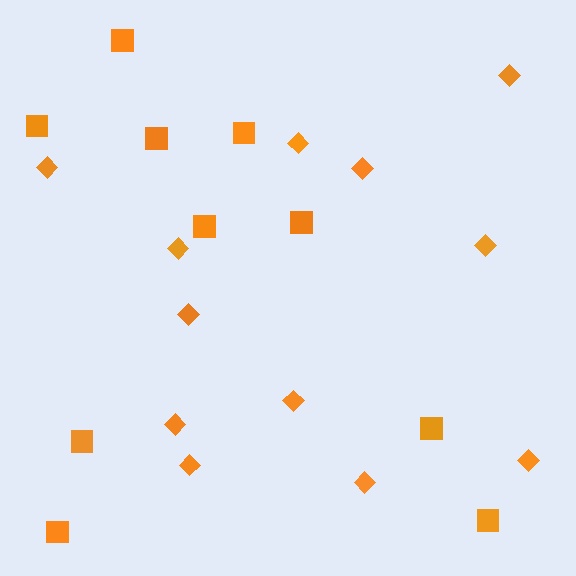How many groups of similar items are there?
There are 2 groups: one group of diamonds (12) and one group of squares (10).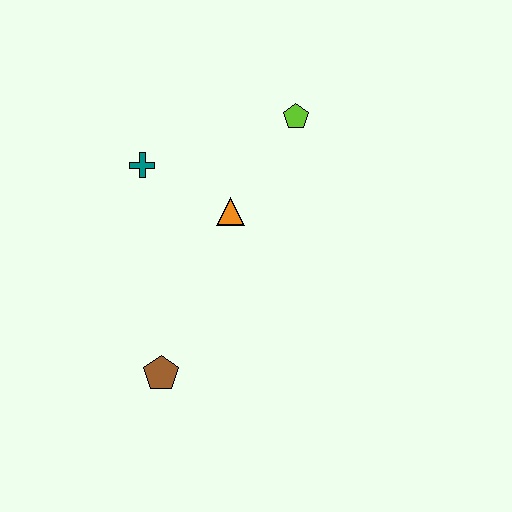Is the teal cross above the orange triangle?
Yes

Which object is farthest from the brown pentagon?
The lime pentagon is farthest from the brown pentagon.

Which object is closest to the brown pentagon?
The orange triangle is closest to the brown pentagon.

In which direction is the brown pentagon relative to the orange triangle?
The brown pentagon is below the orange triangle.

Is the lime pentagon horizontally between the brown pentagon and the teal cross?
No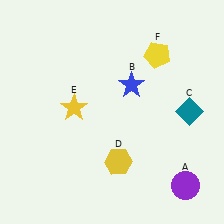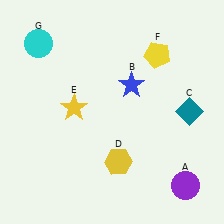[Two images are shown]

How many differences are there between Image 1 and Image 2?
There is 1 difference between the two images.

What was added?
A cyan circle (G) was added in Image 2.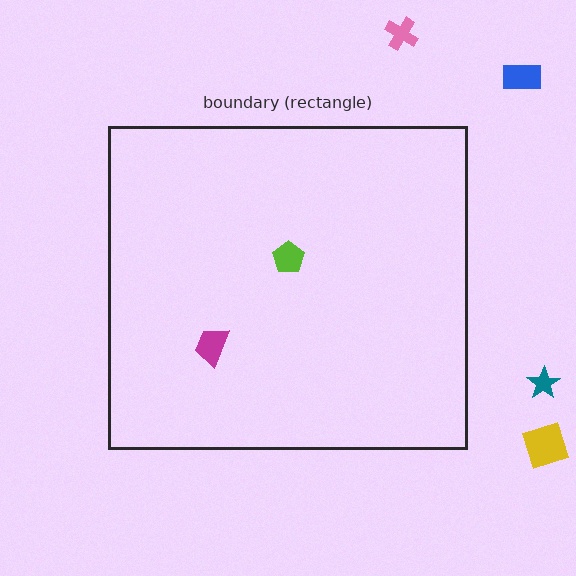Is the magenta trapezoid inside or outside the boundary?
Inside.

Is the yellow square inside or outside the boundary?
Outside.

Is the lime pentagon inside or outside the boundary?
Inside.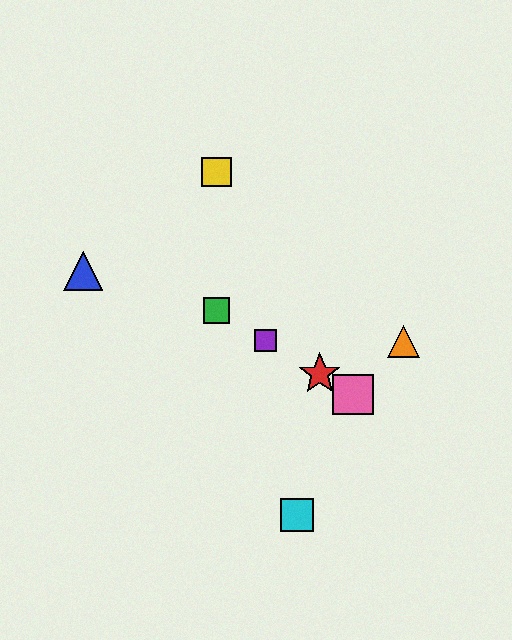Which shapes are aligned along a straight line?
The red star, the green square, the purple square, the pink square are aligned along a straight line.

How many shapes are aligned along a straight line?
4 shapes (the red star, the green square, the purple square, the pink square) are aligned along a straight line.